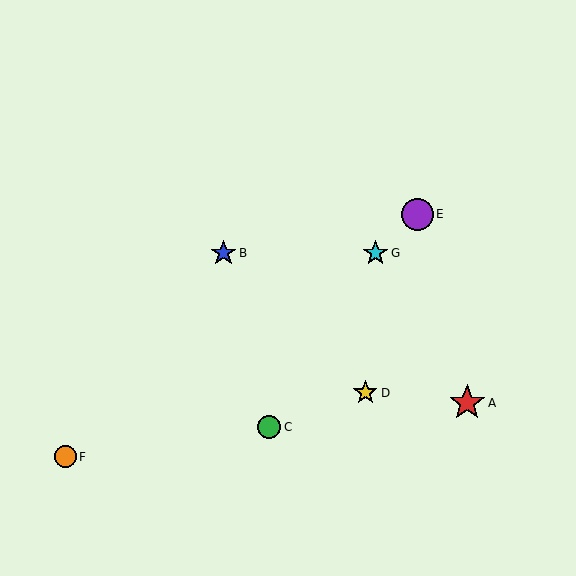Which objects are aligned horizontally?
Objects B, G are aligned horizontally.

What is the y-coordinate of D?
Object D is at y≈393.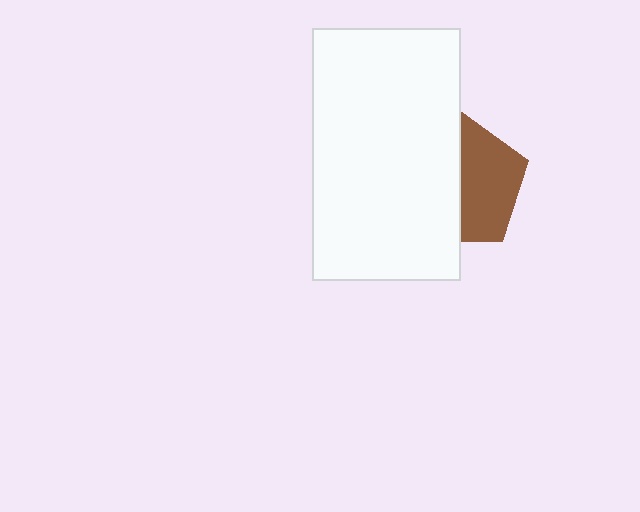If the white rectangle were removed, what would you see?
You would see the complete brown pentagon.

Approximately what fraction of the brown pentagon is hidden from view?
Roughly 52% of the brown pentagon is hidden behind the white rectangle.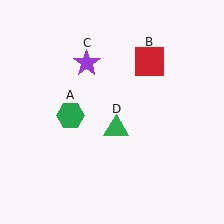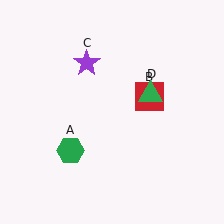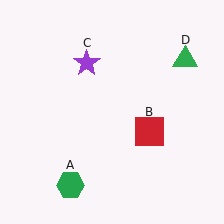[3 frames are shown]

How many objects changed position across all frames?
3 objects changed position: green hexagon (object A), red square (object B), green triangle (object D).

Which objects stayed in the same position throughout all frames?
Purple star (object C) remained stationary.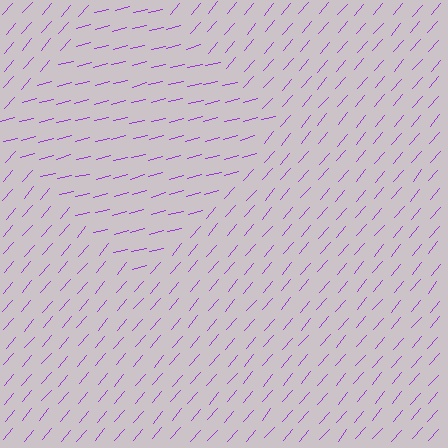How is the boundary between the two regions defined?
The boundary is defined purely by a change in line orientation (approximately 35 degrees difference). All lines are the same color and thickness.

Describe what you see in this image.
The image is filled with small purple line segments. A diamond region in the image has lines oriented differently from the surrounding lines, creating a visible texture boundary.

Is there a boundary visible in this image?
Yes, there is a texture boundary formed by a change in line orientation.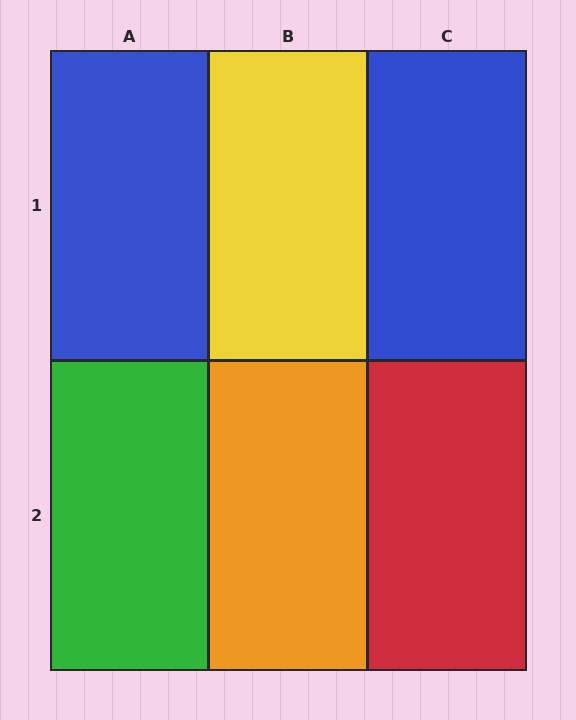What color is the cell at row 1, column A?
Blue.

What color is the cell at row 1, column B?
Yellow.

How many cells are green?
1 cell is green.